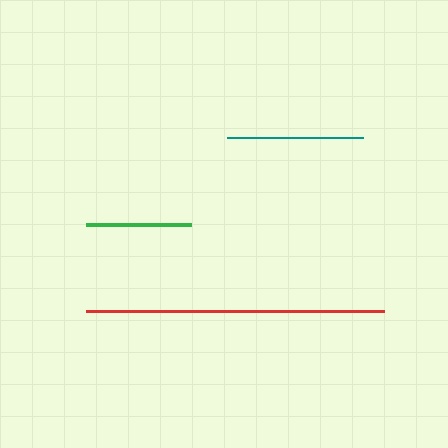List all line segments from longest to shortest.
From longest to shortest: red, teal, green.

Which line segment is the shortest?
The green line is the shortest at approximately 104 pixels.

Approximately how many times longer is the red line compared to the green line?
The red line is approximately 2.9 times the length of the green line.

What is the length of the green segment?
The green segment is approximately 104 pixels long.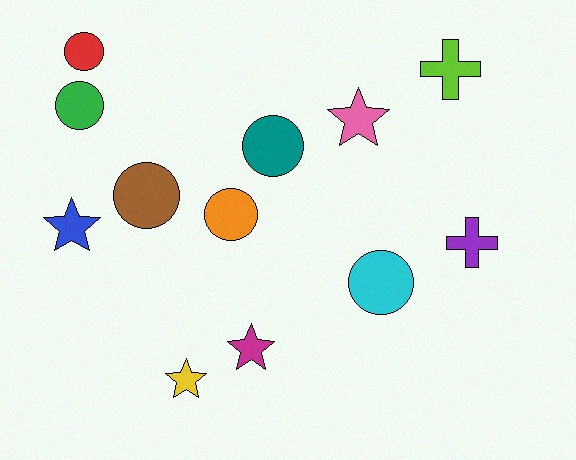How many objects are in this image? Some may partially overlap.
There are 12 objects.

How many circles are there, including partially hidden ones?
There are 6 circles.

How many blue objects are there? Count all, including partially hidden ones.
There is 1 blue object.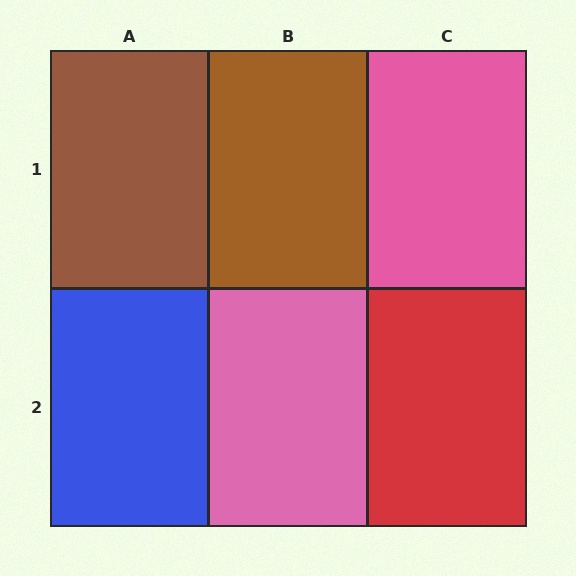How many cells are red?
1 cell is red.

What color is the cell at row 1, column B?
Brown.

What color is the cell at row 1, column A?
Brown.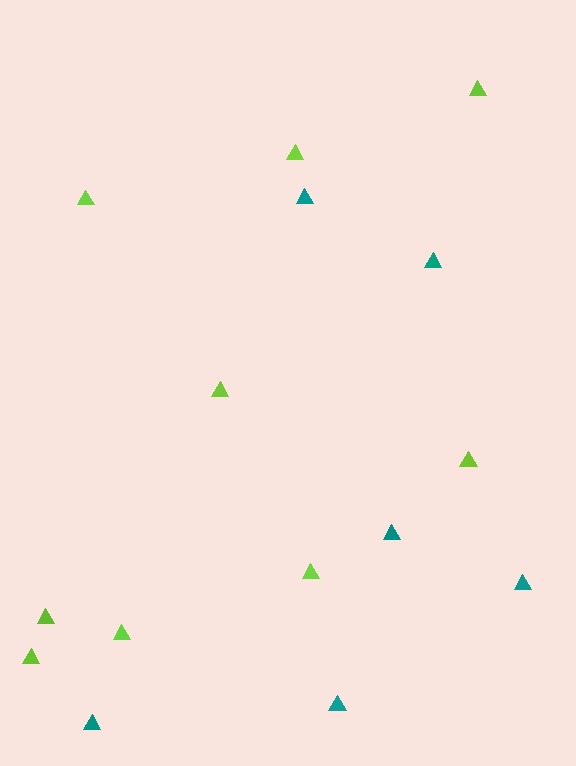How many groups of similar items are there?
There are 2 groups: one group of teal triangles (6) and one group of lime triangles (9).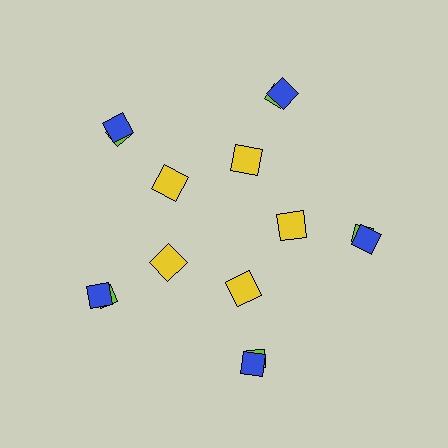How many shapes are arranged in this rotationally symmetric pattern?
There are 15 shapes, arranged in 5 groups of 3.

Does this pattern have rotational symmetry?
Yes, this pattern has 5-fold rotational symmetry. It looks the same after rotating 72 degrees around the center.